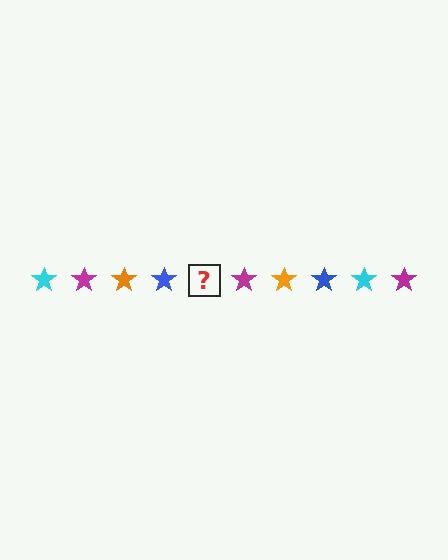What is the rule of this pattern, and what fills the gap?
The rule is that the pattern cycles through cyan, magenta, orange, blue stars. The gap should be filled with a cyan star.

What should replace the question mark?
The question mark should be replaced with a cyan star.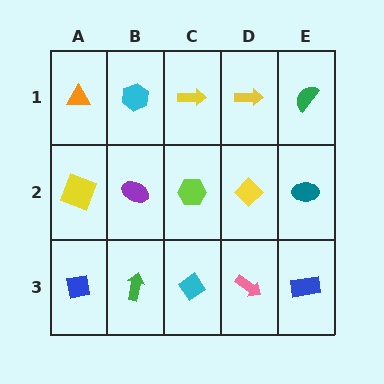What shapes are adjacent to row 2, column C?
A yellow arrow (row 1, column C), a cyan diamond (row 3, column C), a purple ellipse (row 2, column B), a yellow diamond (row 2, column D).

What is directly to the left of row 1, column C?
A cyan hexagon.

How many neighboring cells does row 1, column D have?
3.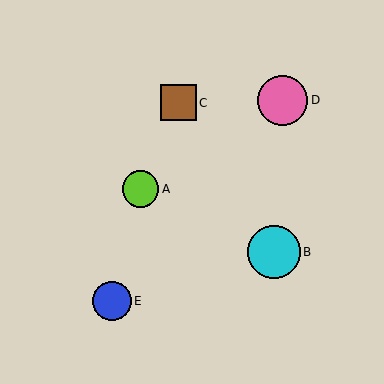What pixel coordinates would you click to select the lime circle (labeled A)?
Click at (140, 189) to select the lime circle A.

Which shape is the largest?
The cyan circle (labeled B) is the largest.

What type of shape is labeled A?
Shape A is a lime circle.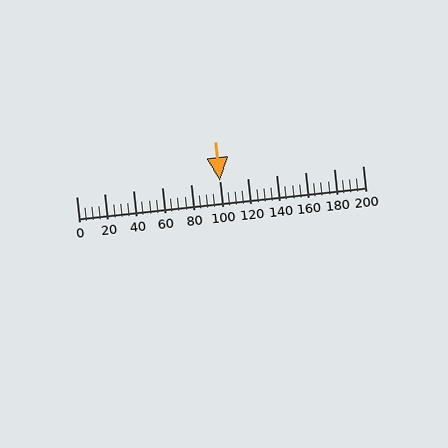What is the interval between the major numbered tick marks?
The major tick marks are spaced 20 units apart.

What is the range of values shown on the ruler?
The ruler shows values from 0 to 200.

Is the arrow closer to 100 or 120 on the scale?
The arrow is closer to 100.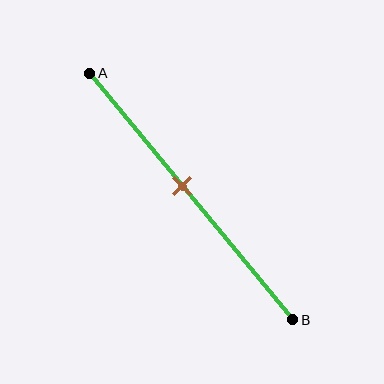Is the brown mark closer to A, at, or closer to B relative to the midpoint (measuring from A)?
The brown mark is closer to point A than the midpoint of segment AB.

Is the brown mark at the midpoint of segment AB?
No, the mark is at about 45% from A, not at the 50% midpoint.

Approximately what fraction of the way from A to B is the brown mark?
The brown mark is approximately 45% of the way from A to B.